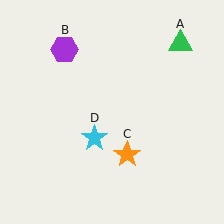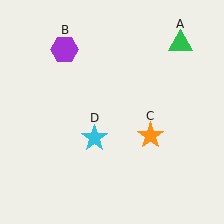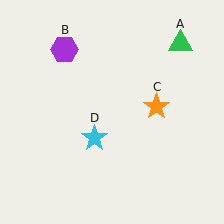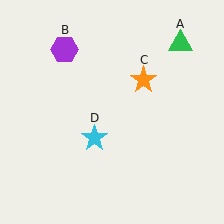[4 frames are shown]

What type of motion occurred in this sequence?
The orange star (object C) rotated counterclockwise around the center of the scene.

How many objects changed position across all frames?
1 object changed position: orange star (object C).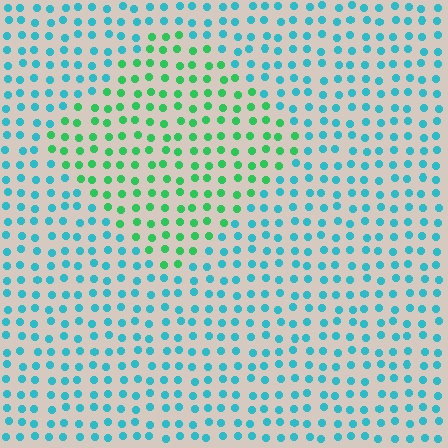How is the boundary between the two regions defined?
The boundary is defined purely by a slight shift in hue (about 48 degrees). Spacing, size, and orientation are identical on both sides.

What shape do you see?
I see a diamond.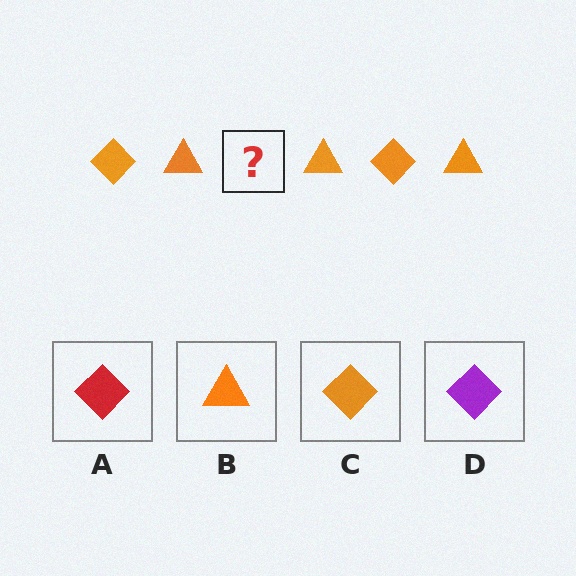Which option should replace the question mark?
Option C.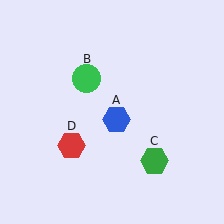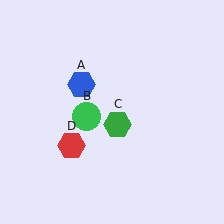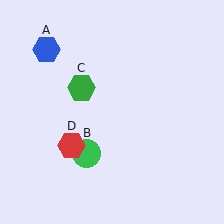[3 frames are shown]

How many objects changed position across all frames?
3 objects changed position: blue hexagon (object A), green circle (object B), green hexagon (object C).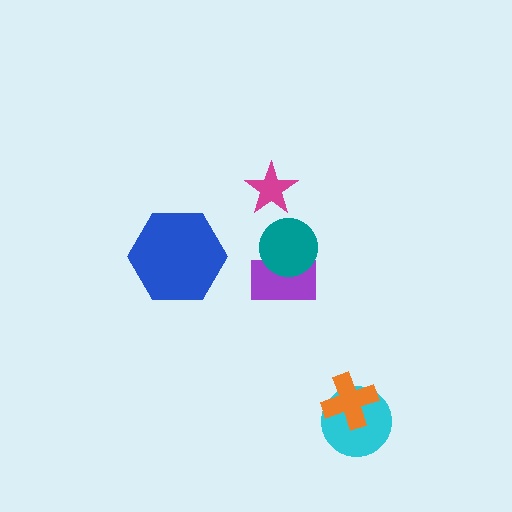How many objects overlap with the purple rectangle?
1 object overlaps with the purple rectangle.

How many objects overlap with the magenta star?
0 objects overlap with the magenta star.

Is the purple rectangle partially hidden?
Yes, it is partially covered by another shape.